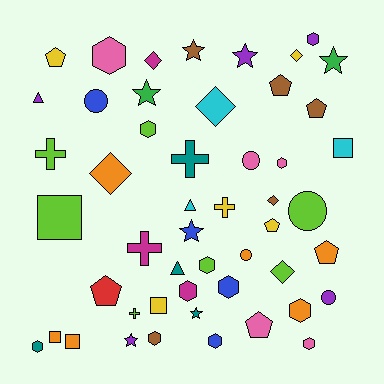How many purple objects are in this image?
There are 5 purple objects.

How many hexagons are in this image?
There are 12 hexagons.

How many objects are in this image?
There are 50 objects.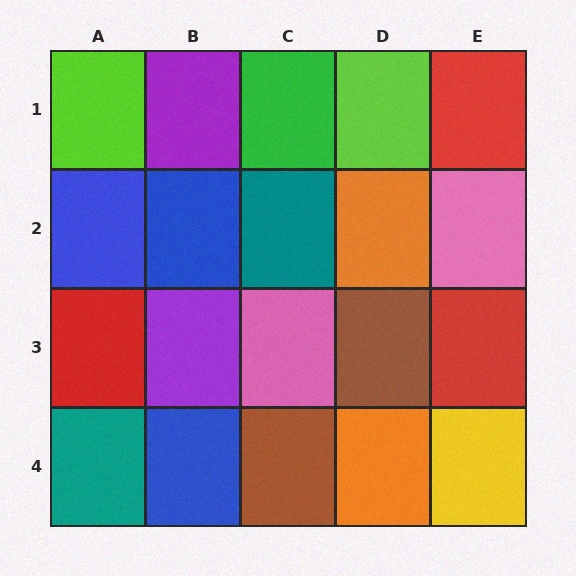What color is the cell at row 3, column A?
Red.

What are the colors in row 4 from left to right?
Teal, blue, brown, orange, yellow.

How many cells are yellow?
1 cell is yellow.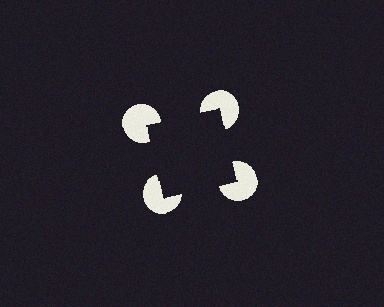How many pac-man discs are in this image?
There are 4 — one at each vertex of the illusory square.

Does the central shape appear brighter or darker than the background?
It typically appears slightly darker than the background, even though no actual brightness change is drawn.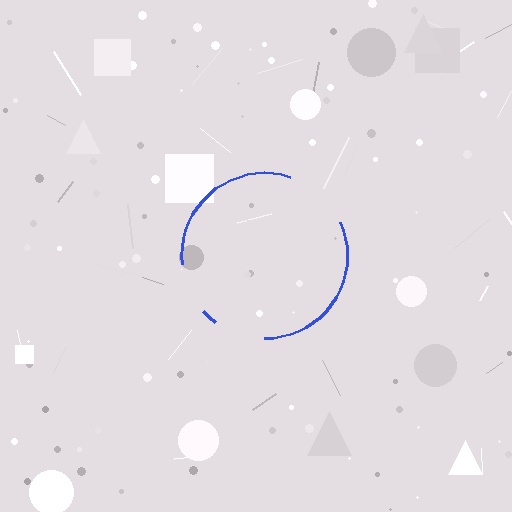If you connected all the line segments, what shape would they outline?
They would outline a circle.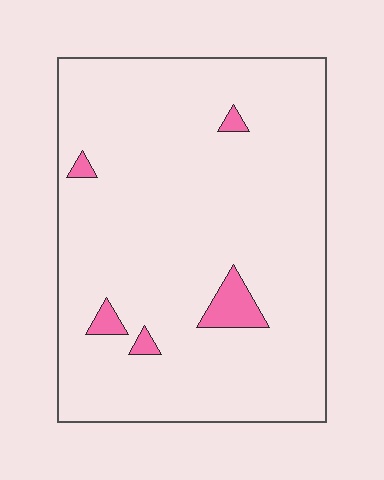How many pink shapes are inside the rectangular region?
5.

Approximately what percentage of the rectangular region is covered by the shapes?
Approximately 5%.